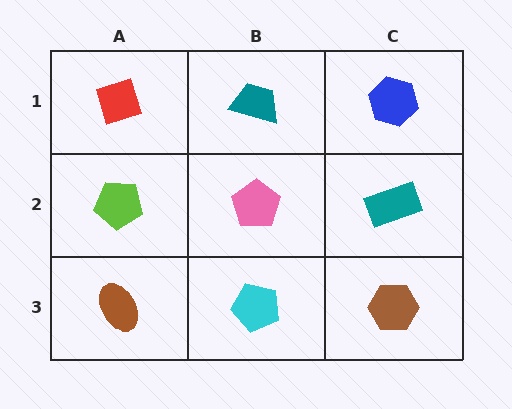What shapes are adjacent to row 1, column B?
A pink pentagon (row 2, column B), a red diamond (row 1, column A), a blue hexagon (row 1, column C).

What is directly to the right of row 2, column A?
A pink pentagon.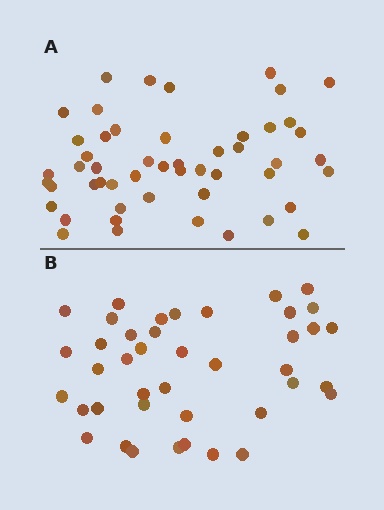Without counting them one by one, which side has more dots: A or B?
Region A (the top region) has more dots.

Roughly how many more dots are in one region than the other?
Region A has roughly 10 or so more dots than region B.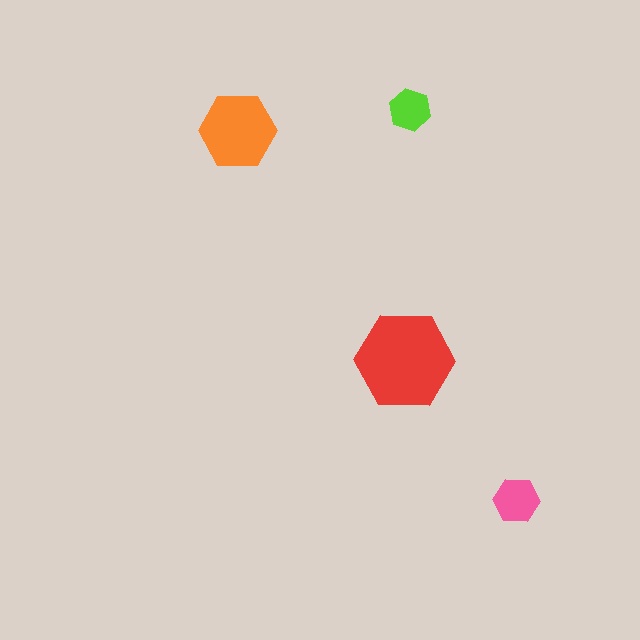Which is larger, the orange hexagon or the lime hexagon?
The orange one.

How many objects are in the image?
There are 4 objects in the image.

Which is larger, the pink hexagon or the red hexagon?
The red one.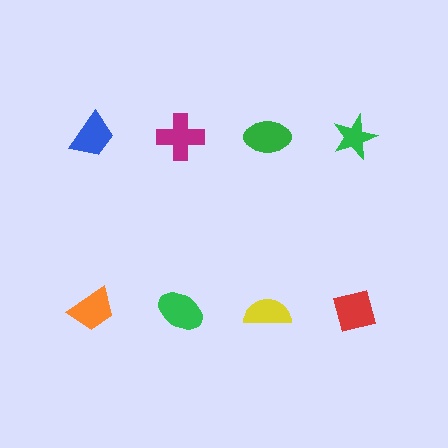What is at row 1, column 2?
A magenta cross.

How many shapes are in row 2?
4 shapes.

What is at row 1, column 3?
A green ellipse.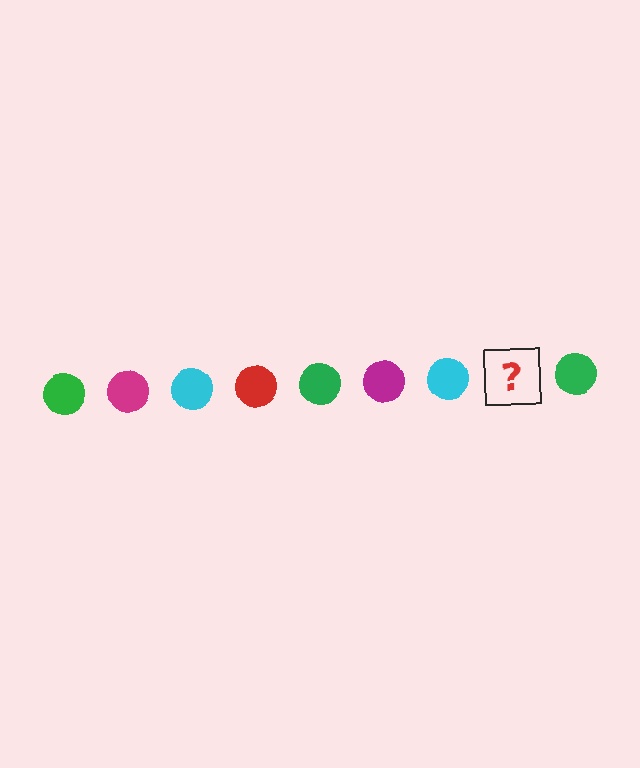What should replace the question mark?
The question mark should be replaced with a red circle.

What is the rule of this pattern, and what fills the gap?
The rule is that the pattern cycles through green, magenta, cyan, red circles. The gap should be filled with a red circle.